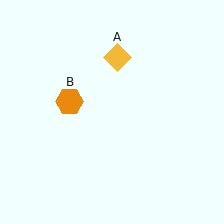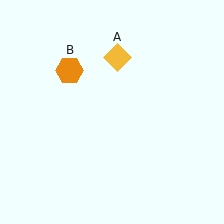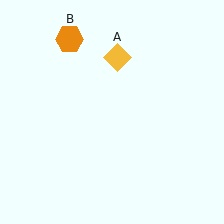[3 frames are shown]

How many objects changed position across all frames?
1 object changed position: orange hexagon (object B).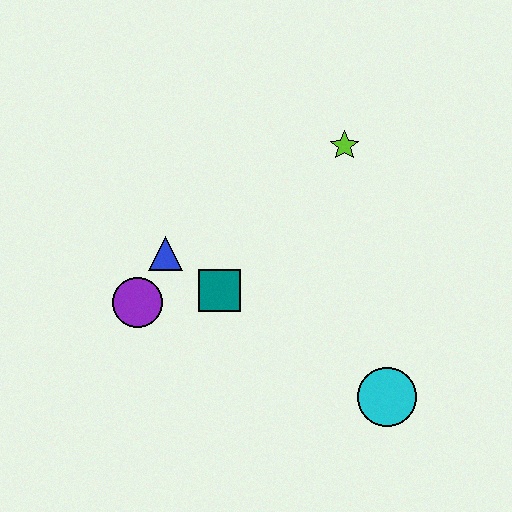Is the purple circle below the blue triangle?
Yes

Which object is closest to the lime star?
The teal square is closest to the lime star.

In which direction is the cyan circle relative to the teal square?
The cyan circle is to the right of the teal square.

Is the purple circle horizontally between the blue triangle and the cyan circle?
No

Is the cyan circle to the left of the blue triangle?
No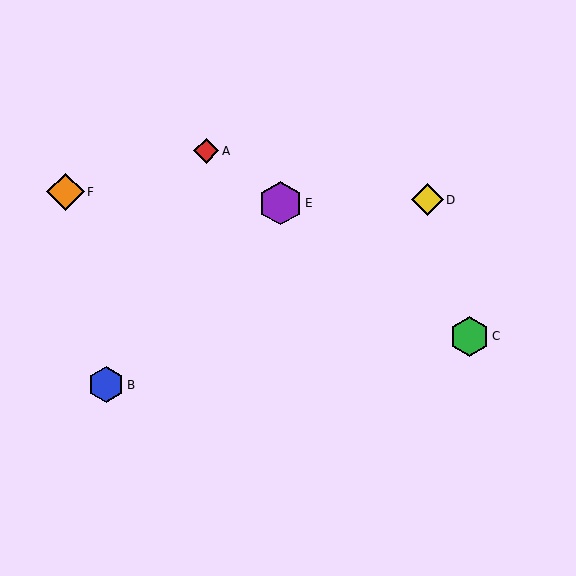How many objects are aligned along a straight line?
3 objects (A, C, E) are aligned along a straight line.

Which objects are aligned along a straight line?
Objects A, C, E are aligned along a straight line.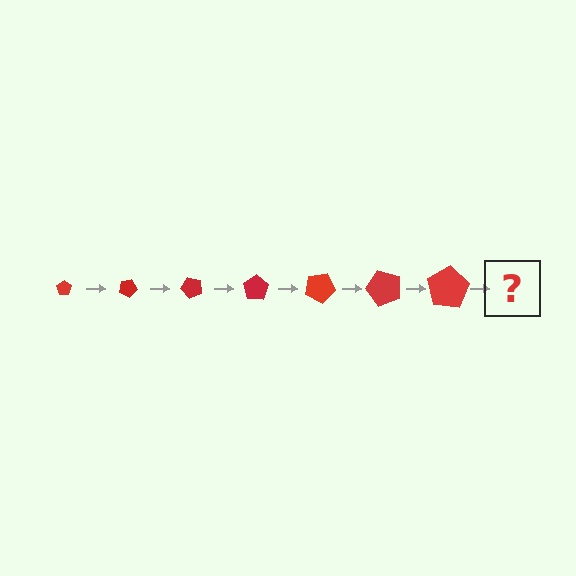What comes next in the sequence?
The next element should be a pentagon, larger than the previous one and rotated 175 degrees from the start.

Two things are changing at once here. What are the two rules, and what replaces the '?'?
The two rules are that the pentagon grows larger each step and it rotates 25 degrees each step. The '?' should be a pentagon, larger than the previous one and rotated 175 degrees from the start.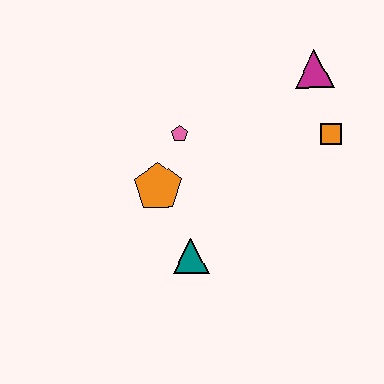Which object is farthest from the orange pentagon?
The magenta triangle is farthest from the orange pentagon.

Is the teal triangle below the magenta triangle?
Yes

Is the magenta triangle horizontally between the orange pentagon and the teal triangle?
No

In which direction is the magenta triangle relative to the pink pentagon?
The magenta triangle is to the right of the pink pentagon.